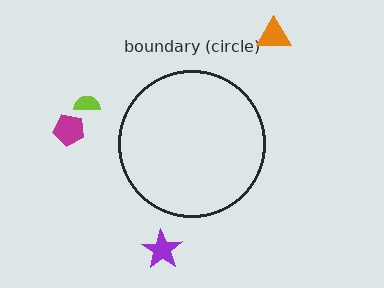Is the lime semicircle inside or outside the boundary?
Outside.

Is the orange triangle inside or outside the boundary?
Outside.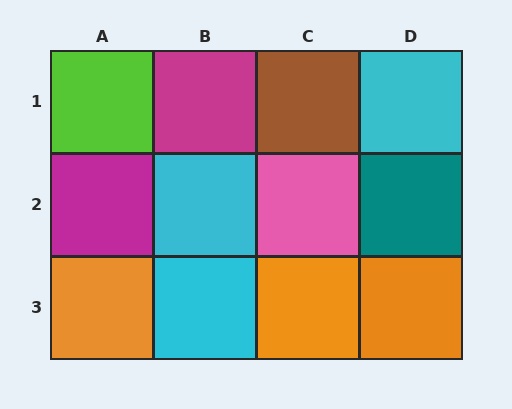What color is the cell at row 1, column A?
Lime.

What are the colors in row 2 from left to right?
Magenta, cyan, pink, teal.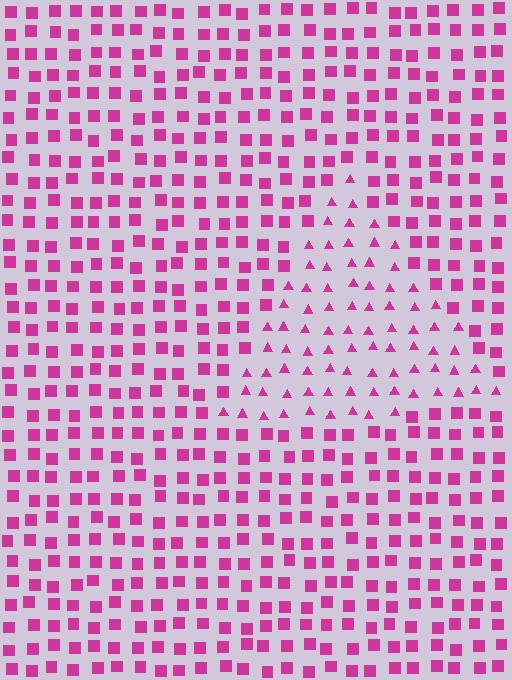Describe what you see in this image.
The image is filled with small magenta elements arranged in a uniform grid. A triangle-shaped region contains triangles, while the surrounding area contains squares. The boundary is defined purely by the change in element shape.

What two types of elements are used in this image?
The image uses triangles inside the triangle region and squares outside it.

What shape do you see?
I see a triangle.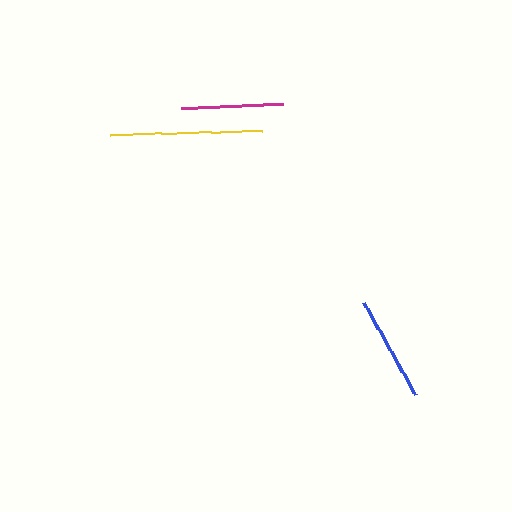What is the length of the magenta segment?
The magenta segment is approximately 103 pixels long.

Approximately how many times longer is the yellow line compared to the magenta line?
The yellow line is approximately 1.5 times the length of the magenta line.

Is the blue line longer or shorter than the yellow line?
The yellow line is longer than the blue line.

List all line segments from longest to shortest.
From longest to shortest: yellow, blue, magenta.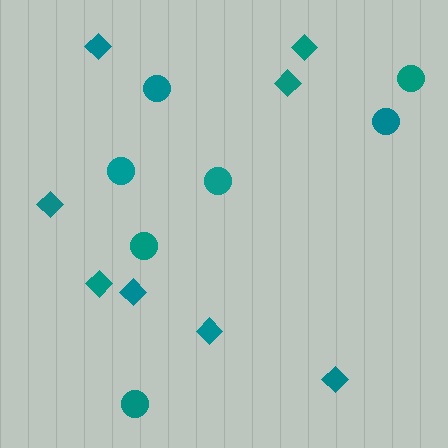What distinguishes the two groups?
There are 2 groups: one group of circles (7) and one group of diamonds (8).